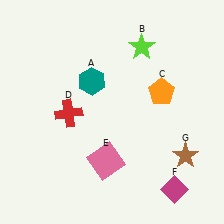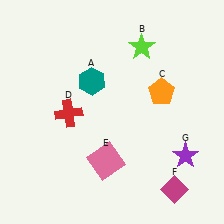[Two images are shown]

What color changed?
The star (G) changed from brown in Image 1 to purple in Image 2.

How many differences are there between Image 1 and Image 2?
There is 1 difference between the two images.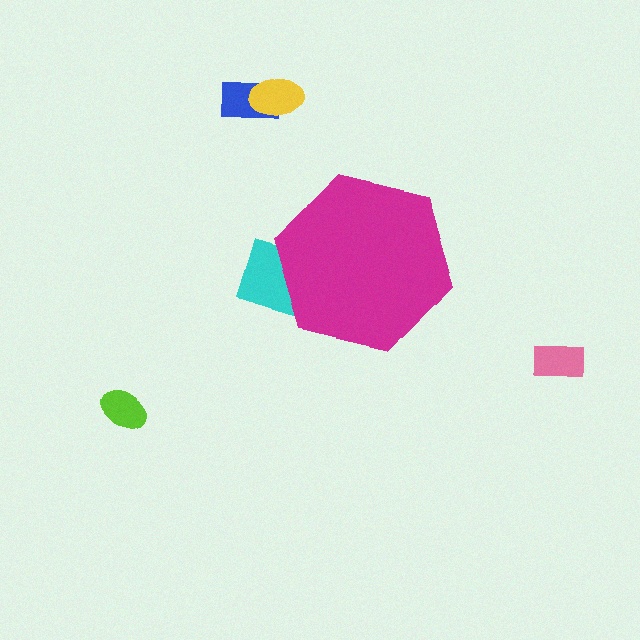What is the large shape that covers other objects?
A magenta hexagon.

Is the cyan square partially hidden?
Yes, the cyan square is partially hidden behind the magenta hexagon.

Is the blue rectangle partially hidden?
No, the blue rectangle is fully visible.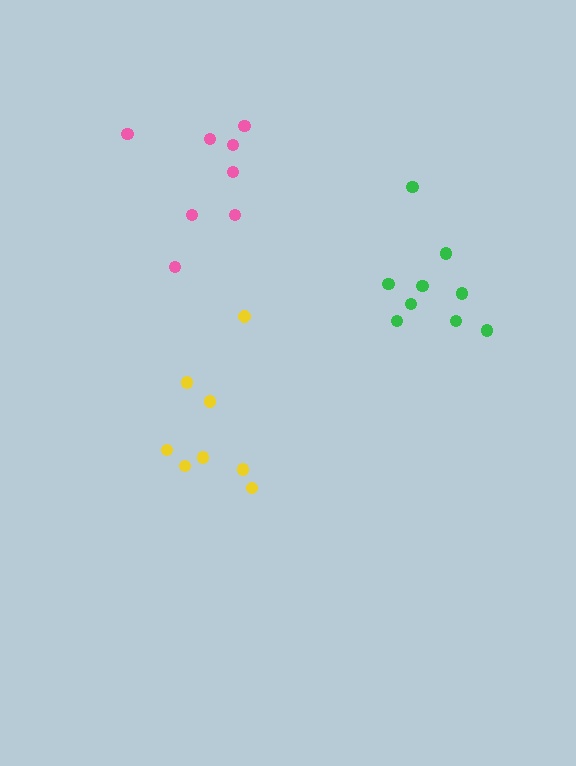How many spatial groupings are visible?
There are 3 spatial groupings.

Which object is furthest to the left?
The pink cluster is leftmost.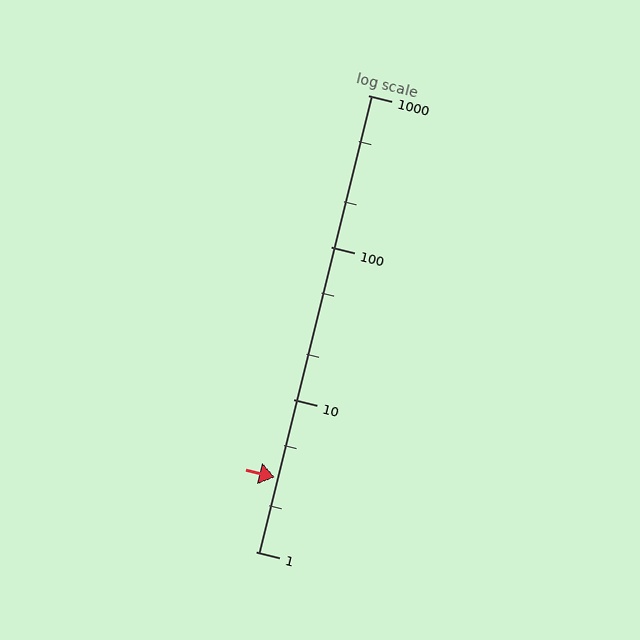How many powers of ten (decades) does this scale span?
The scale spans 3 decades, from 1 to 1000.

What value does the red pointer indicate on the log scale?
The pointer indicates approximately 3.1.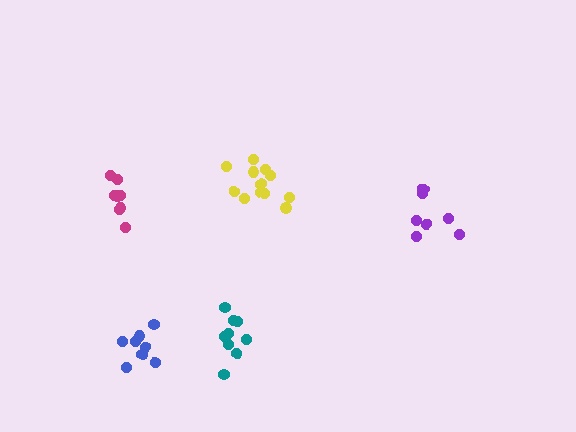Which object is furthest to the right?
The purple cluster is rightmost.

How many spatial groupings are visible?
There are 5 spatial groupings.